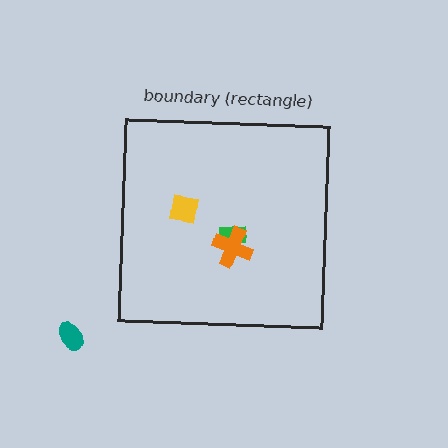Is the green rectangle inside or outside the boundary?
Inside.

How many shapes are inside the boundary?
3 inside, 1 outside.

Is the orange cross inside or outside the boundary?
Inside.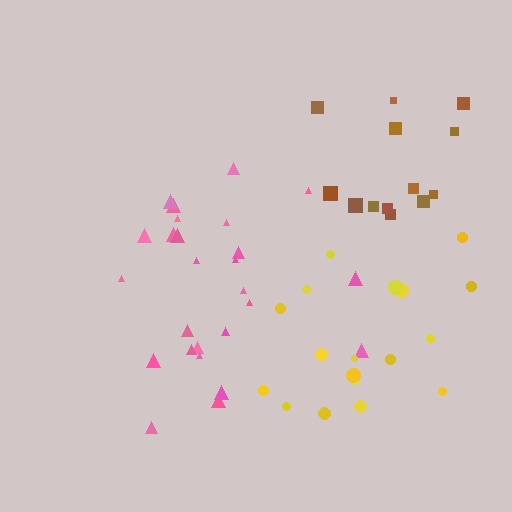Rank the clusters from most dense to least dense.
yellow, pink, brown.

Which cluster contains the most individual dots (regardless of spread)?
Pink (26).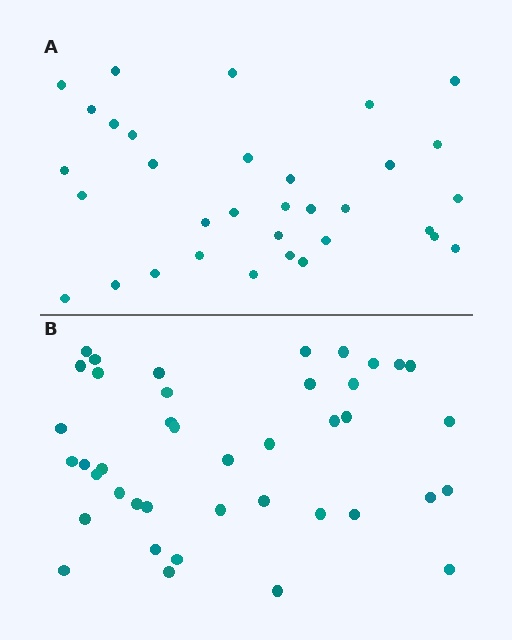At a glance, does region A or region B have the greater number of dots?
Region B (the bottom region) has more dots.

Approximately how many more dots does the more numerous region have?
Region B has roughly 8 or so more dots than region A.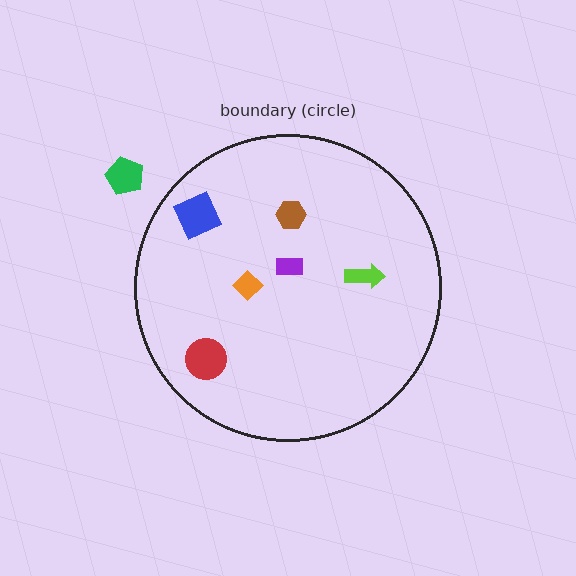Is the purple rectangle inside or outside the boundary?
Inside.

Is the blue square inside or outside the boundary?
Inside.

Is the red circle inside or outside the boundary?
Inside.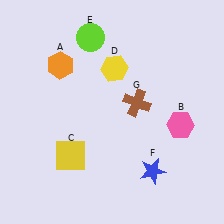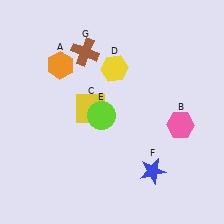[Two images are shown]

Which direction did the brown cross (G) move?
The brown cross (G) moved left.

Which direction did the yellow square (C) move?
The yellow square (C) moved up.